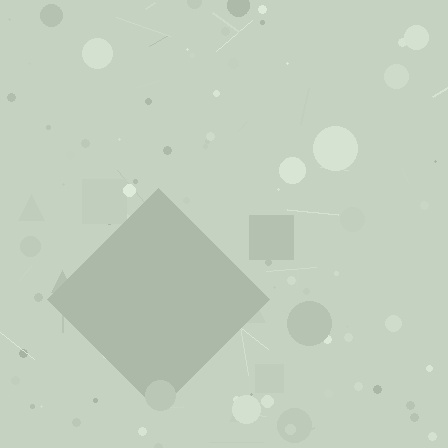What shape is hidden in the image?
A diamond is hidden in the image.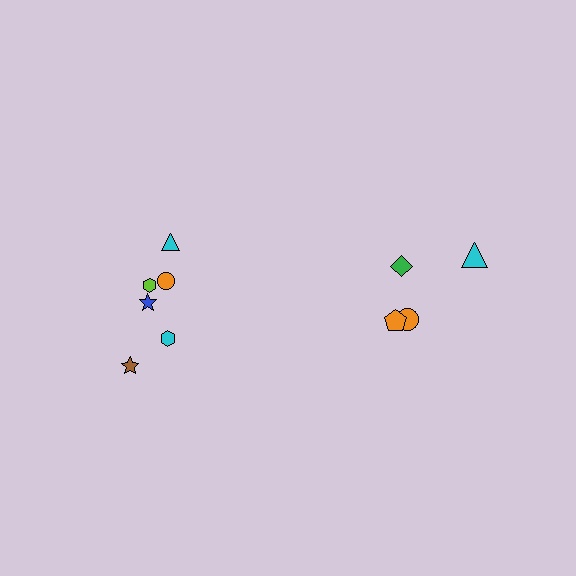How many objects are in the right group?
There are 4 objects.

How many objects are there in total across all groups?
There are 10 objects.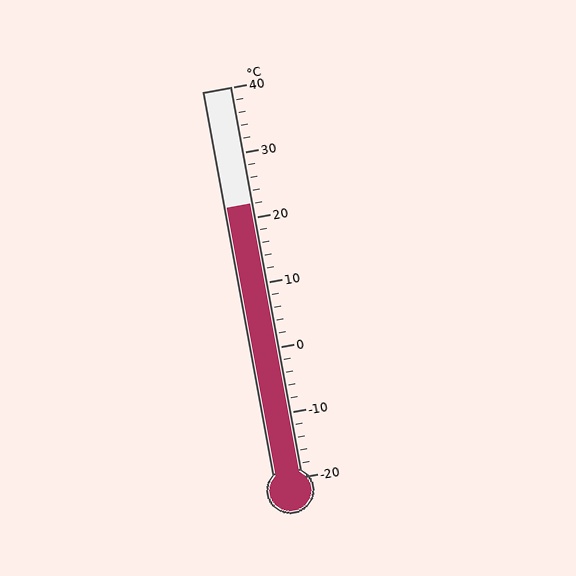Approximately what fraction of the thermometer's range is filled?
The thermometer is filled to approximately 70% of its range.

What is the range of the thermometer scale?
The thermometer scale ranges from -20°C to 40°C.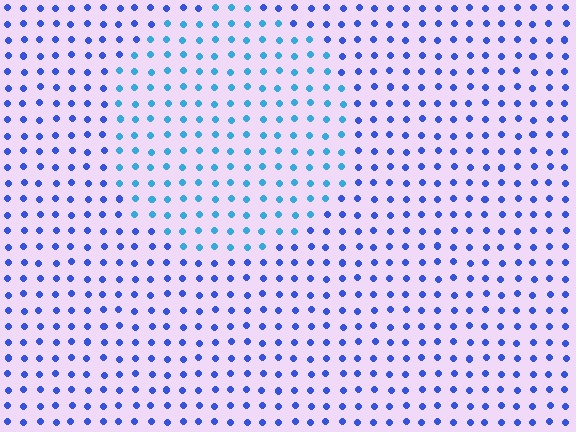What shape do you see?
I see a circle.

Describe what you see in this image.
The image is filled with small blue elements in a uniform arrangement. A circle-shaped region is visible where the elements are tinted to a slightly different hue, forming a subtle color boundary.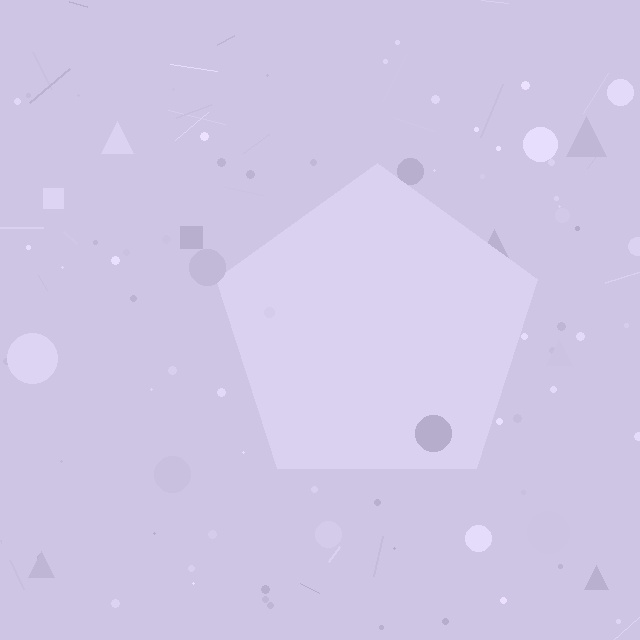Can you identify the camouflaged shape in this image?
The camouflaged shape is a pentagon.